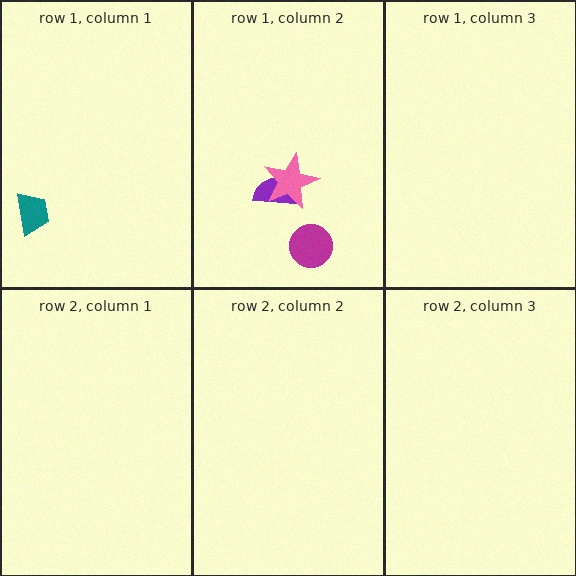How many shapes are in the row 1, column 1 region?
1.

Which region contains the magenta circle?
The row 1, column 2 region.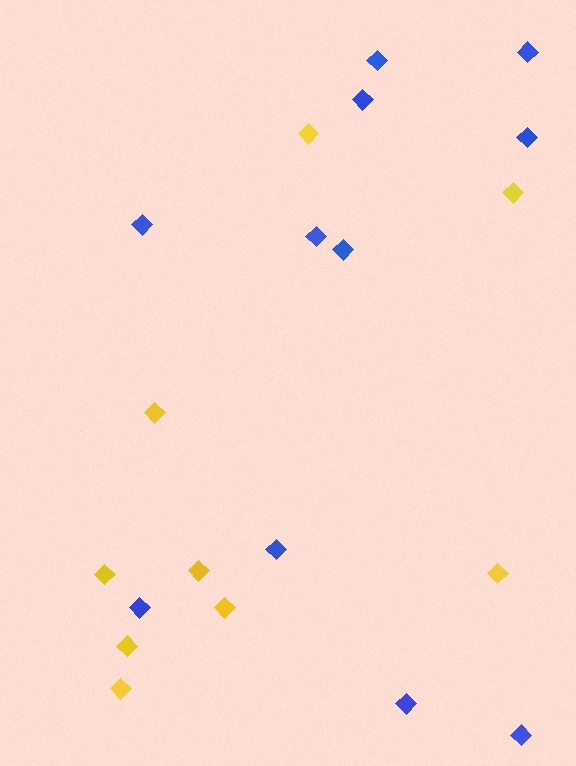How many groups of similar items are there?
There are 2 groups: one group of yellow diamonds (9) and one group of blue diamonds (11).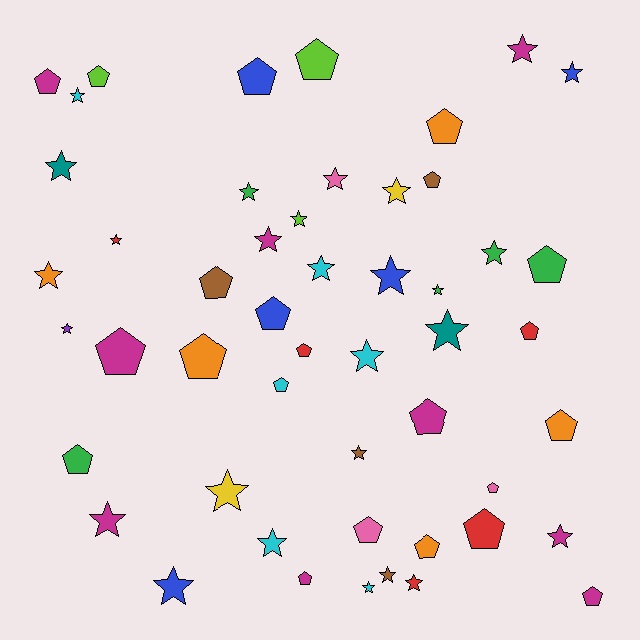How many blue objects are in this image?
There are 5 blue objects.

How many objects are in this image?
There are 50 objects.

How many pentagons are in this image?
There are 23 pentagons.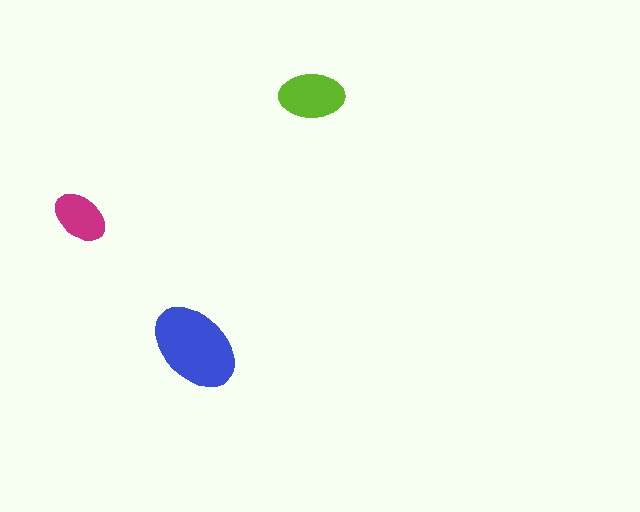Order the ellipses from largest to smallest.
the blue one, the lime one, the magenta one.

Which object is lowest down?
The blue ellipse is bottommost.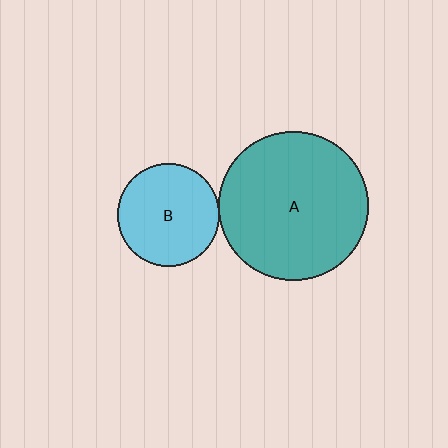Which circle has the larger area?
Circle A (teal).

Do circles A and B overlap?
Yes.